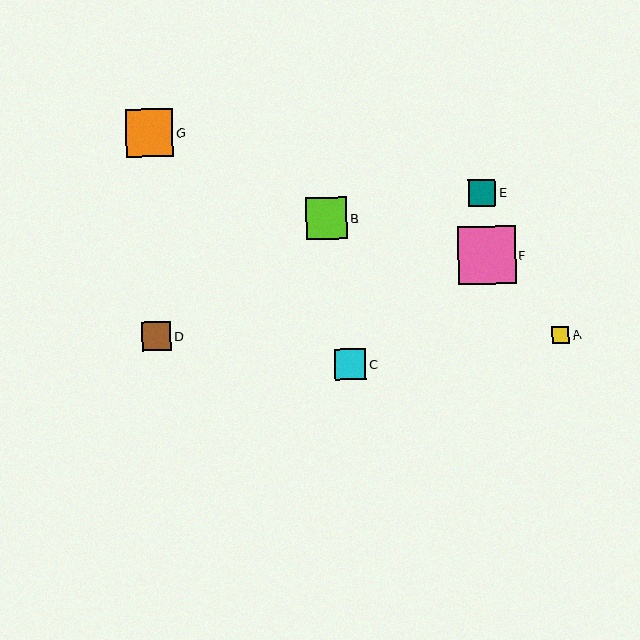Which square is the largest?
Square F is the largest with a size of approximately 58 pixels.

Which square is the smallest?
Square A is the smallest with a size of approximately 17 pixels.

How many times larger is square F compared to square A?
Square F is approximately 3.3 times the size of square A.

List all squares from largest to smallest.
From largest to smallest: F, G, B, C, D, E, A.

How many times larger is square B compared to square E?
Square B is approximately 1.5 times the size of square E.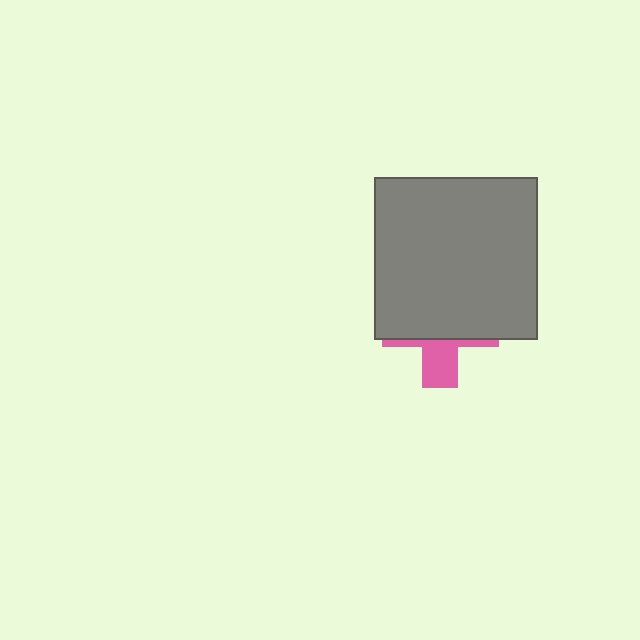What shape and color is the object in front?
The object in front is a gray square.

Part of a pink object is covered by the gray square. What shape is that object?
It is a cross.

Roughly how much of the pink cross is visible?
A small part of it is visible (roughly 33%).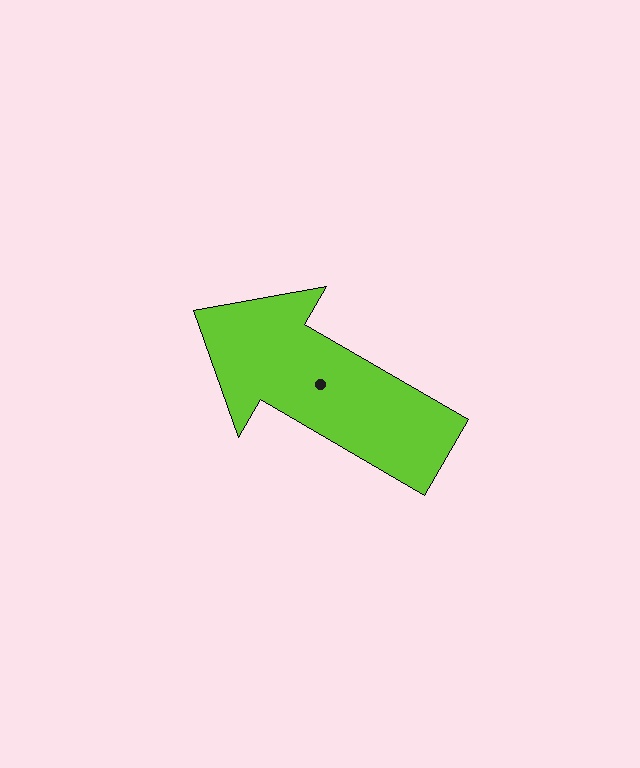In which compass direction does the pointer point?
Northwest.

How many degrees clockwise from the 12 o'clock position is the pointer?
Approximately 300 degrees.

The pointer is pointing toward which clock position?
Roughly 10 o'clock.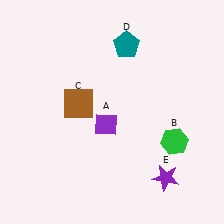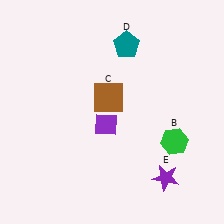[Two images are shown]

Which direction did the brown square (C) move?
The brown square (C) moved right.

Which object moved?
The brown square (C) moved right.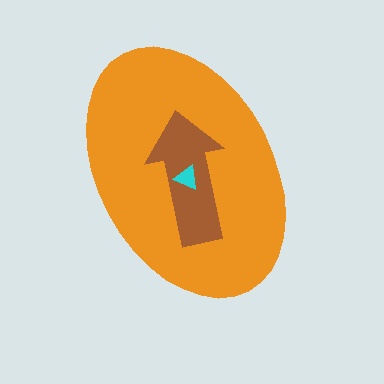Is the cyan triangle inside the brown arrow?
Yes.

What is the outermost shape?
The orange ellipse.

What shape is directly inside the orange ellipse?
The brown arrow.